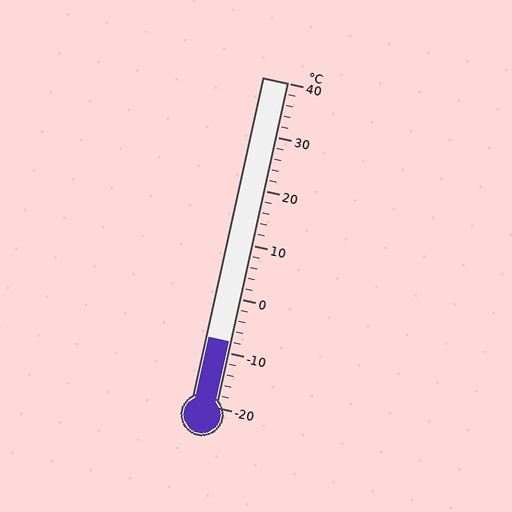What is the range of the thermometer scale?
The thermometer scale ranges from -20°C to 40°C.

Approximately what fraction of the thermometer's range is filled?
The thermometer is filled to approximately 20% of its range.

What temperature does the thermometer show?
The thermometer shows approximately -8°C.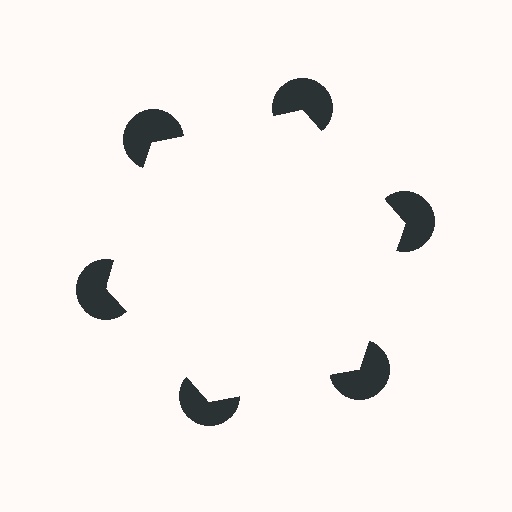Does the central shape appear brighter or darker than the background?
It typically appears slightly brighter than the background, even though no actual brightness change is drawn.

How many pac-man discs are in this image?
There are 6 — one at each vertex of the illusory hexagon.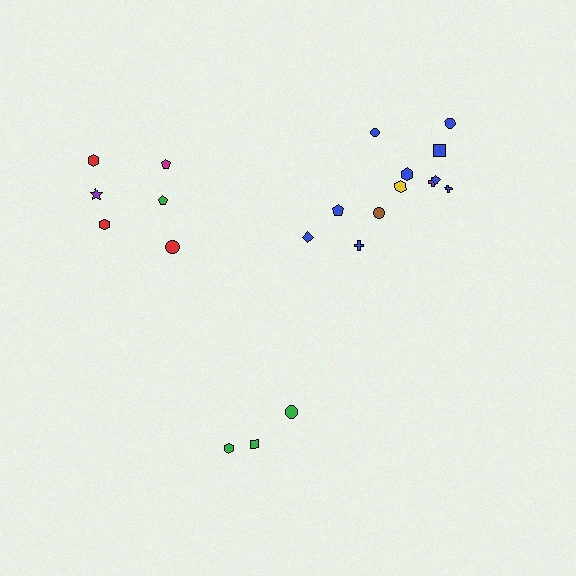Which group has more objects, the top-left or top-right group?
The top-right group.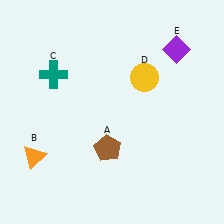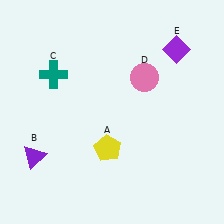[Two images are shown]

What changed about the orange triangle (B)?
In Image 1, B is orange. In Image 2, it changed to purple.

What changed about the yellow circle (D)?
In Image 1, D is yellow. In Image 2, it changed to pink.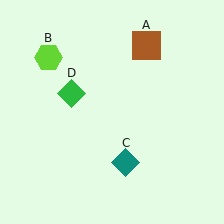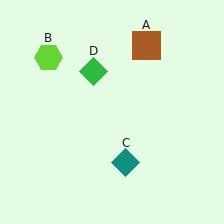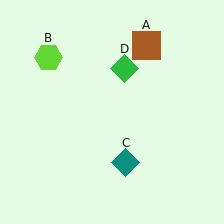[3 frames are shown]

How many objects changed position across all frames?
1 object changed position: green diamond (object D).